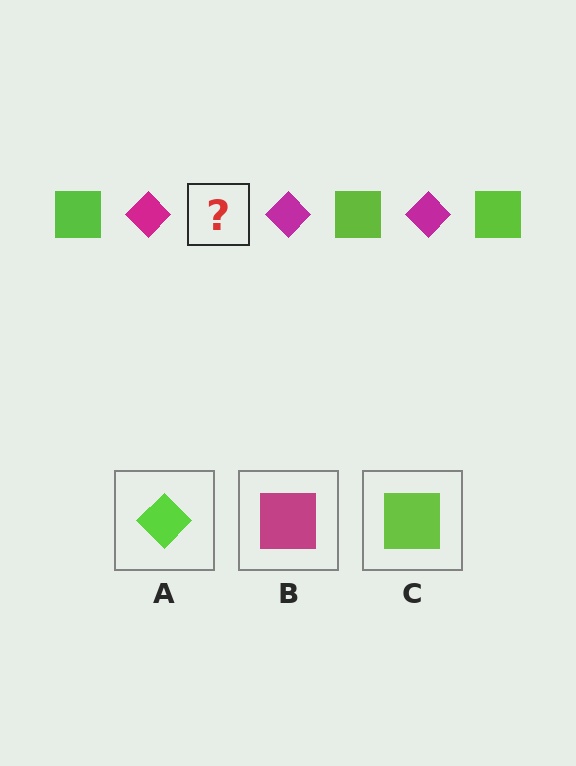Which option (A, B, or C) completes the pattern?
C.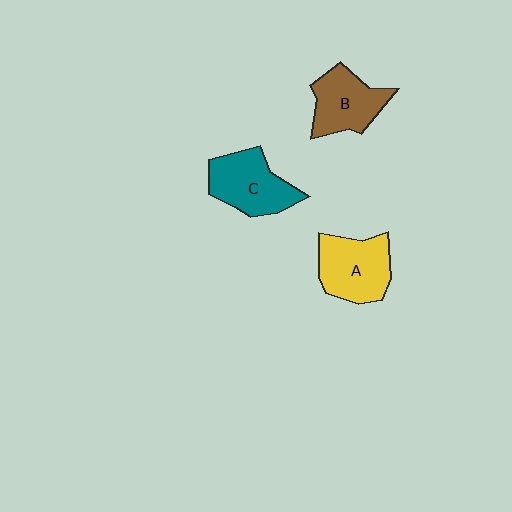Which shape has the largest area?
Shape A (yellow).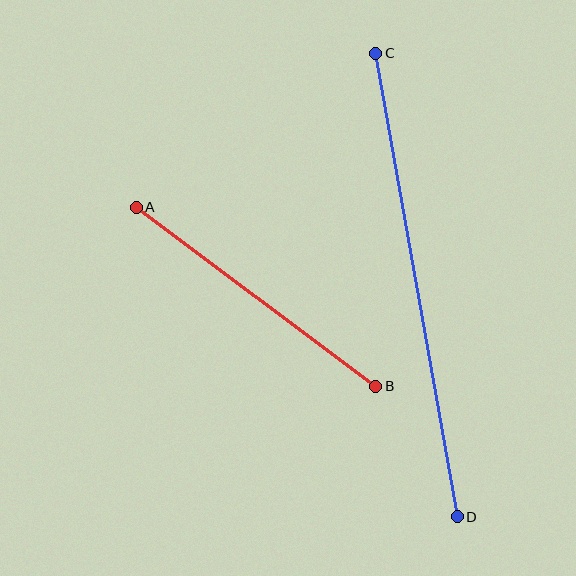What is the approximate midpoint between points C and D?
The midpoint is at approximately (417, 285) pixels.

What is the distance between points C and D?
The distance is approximately 471 pixels.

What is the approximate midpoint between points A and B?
The midpoint is at approximately (256, 297) pixels.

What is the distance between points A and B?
The distance is approximately 299 pixels.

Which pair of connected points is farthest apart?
Points C and D are farthest apart.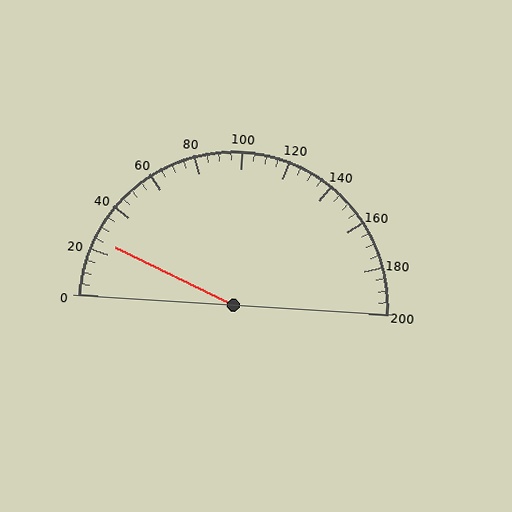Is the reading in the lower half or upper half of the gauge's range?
The reading is in the lower half of the range (0 to 200).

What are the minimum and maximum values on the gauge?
The gauge ranges from 0 to 200.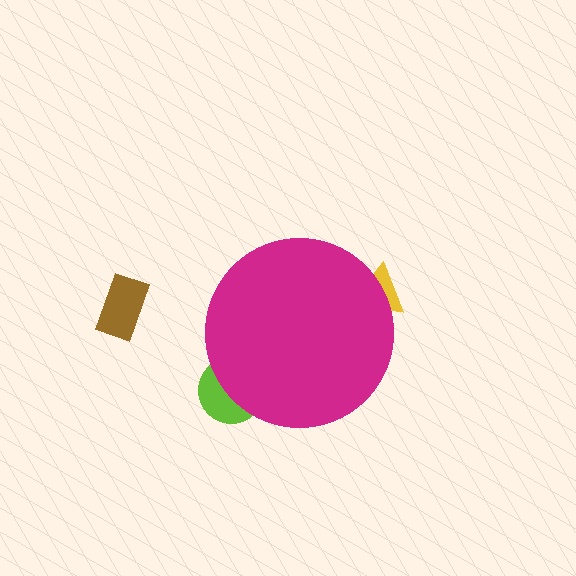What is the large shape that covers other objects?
A magenta circle.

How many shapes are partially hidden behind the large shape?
2 shapes are partially hidden.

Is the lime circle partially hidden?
Yes, the lime circle is partially hidden behind the magenta circle.